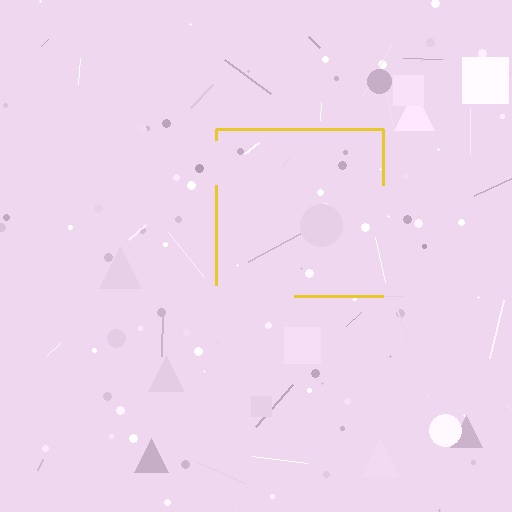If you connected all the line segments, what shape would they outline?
They would outline a square.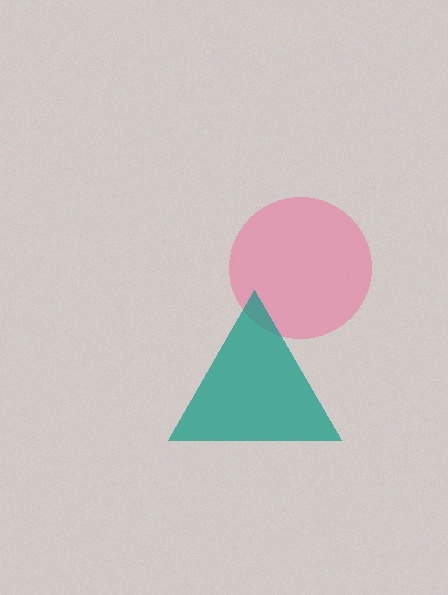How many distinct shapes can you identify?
There are 2 distinct shapes: a pink circle, a teal triangle.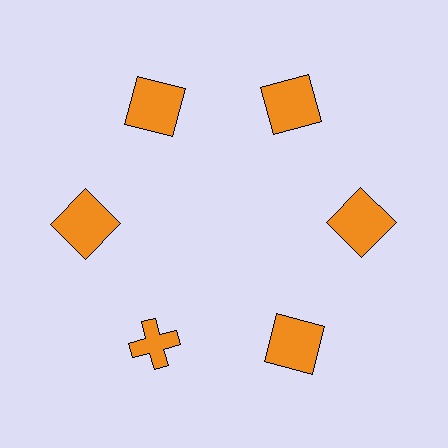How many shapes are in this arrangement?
There are 6 shapes arranged in a ring pattern.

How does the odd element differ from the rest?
It has a different shape: cross instead of square.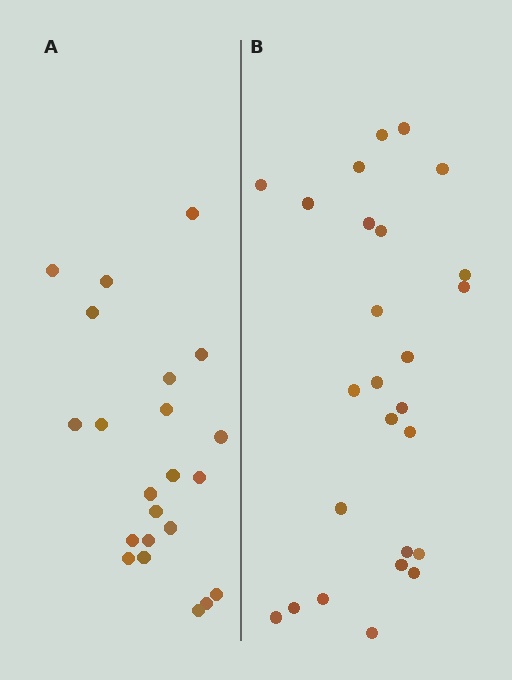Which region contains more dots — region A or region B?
Region B (the right region) has more dots.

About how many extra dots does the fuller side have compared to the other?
Region B has about 4 more dots than region A.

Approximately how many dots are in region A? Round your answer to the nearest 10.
About 20 dots. (The exact count is 22, which rounds to 20.)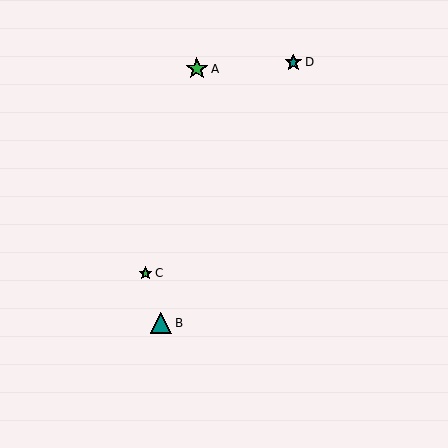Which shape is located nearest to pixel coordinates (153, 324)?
The teal triangle (labeled B) at (161, 323) is nearest to that location.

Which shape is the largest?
The green star (labeled A) is the largest.